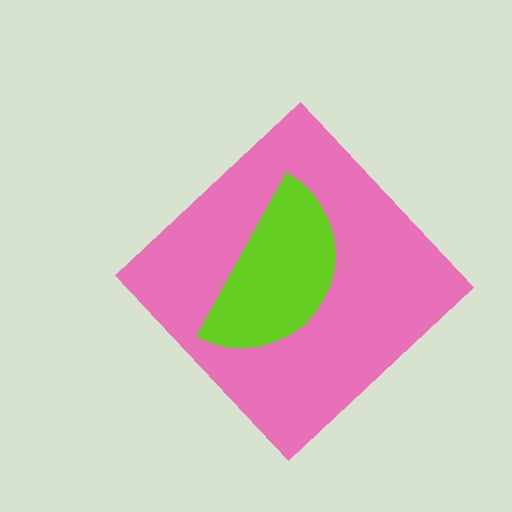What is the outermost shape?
The pink diamond.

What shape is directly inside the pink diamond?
The lime semicircle.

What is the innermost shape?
The lime semicircle.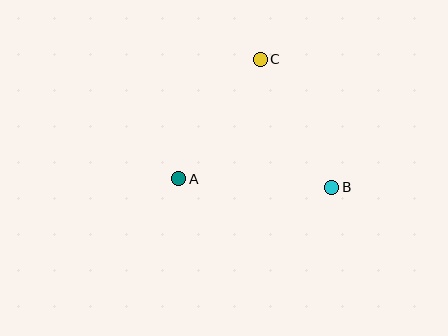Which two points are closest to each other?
Points A and C are closest to each other.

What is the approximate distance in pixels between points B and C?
The distance between B and C is approximately 147 pixels.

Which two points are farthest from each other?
Points A and B are farthest from each other.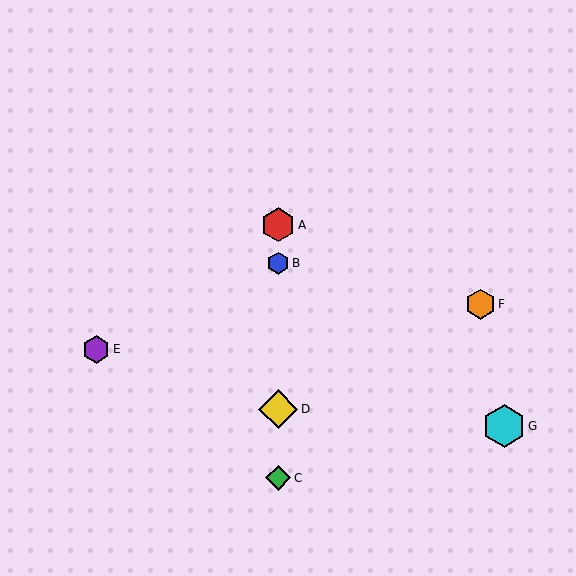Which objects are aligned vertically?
Objects A, B, C, D are aligned vertically.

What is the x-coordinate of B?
Object B is at x≈278.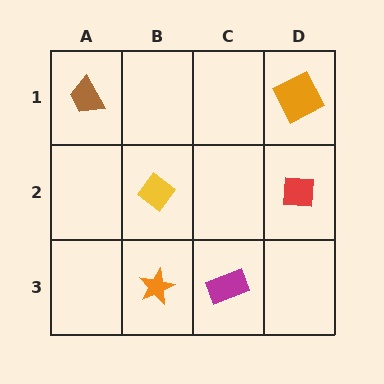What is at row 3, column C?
A magenta rectangle.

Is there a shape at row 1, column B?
No, that cell is empty.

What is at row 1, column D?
An orange square.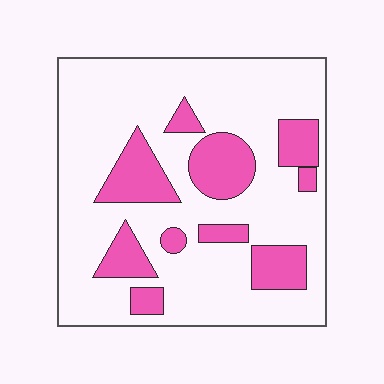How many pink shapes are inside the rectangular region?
10.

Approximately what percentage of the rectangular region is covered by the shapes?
Approximately 25%.